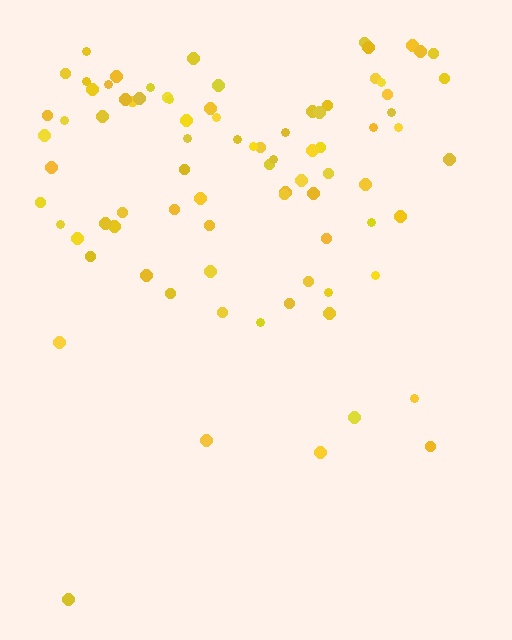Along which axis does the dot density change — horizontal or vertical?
Vertical.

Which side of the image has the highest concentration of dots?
The top.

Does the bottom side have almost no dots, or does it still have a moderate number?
Still a moderate number, just noticeably fewer than the top.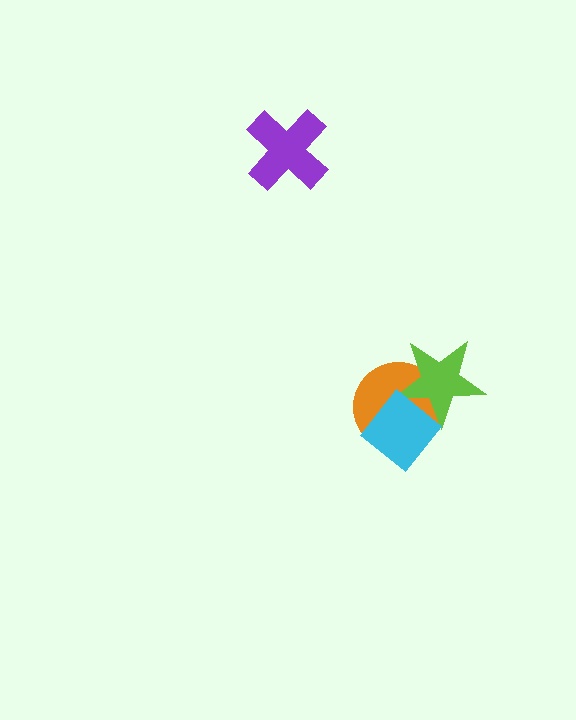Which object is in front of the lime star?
The cyan diamond is in front of the lime star.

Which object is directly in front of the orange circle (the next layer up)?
The lime star is directly in front of the orange circle.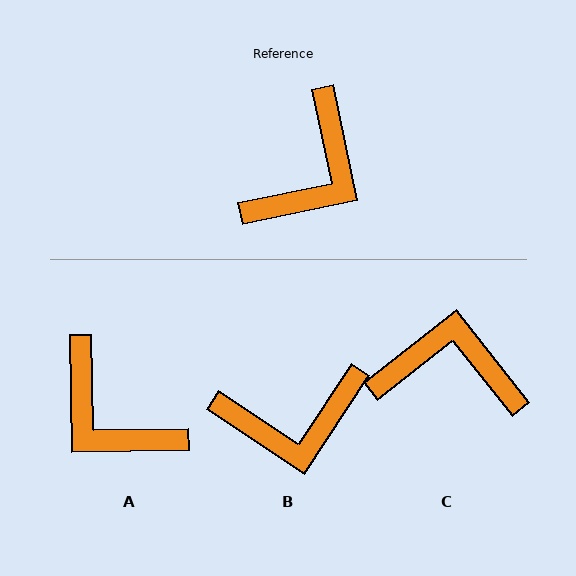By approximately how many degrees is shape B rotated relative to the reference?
Approximately 45 degrees clockwise.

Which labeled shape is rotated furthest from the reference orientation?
C, about 117 degrees away.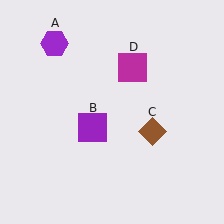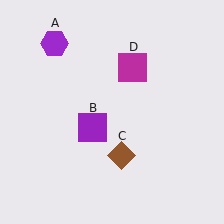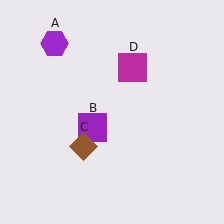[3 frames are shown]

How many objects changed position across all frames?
1 object changed position: brown diamond (object C).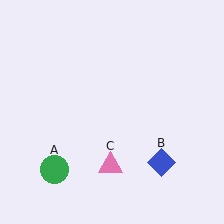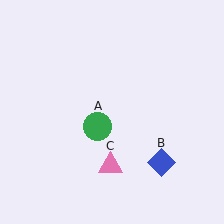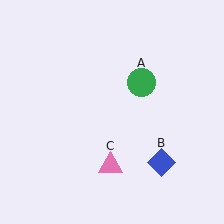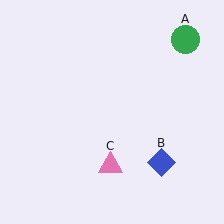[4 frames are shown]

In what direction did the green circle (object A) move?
The green circle (object A) moved up and to the right.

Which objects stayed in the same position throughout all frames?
Blue diamond (object B) and pink triangle (object C) remained stationary.